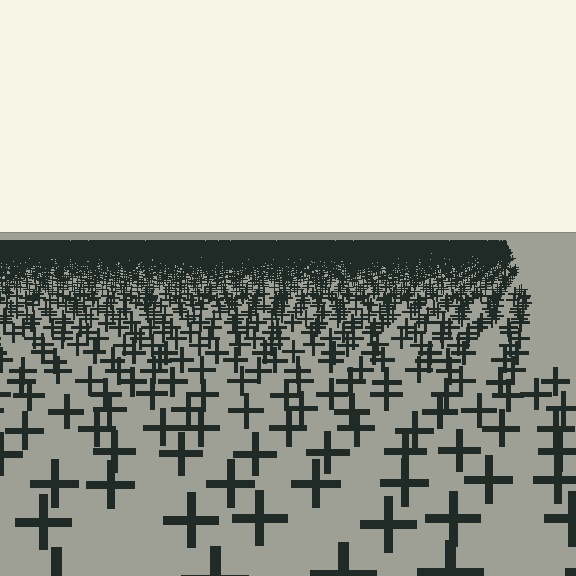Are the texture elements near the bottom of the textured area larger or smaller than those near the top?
Larger. Near the bottom, elements are closer to the viewer and appear at a bigger on-screen size.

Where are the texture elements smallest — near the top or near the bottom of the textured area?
Near the top.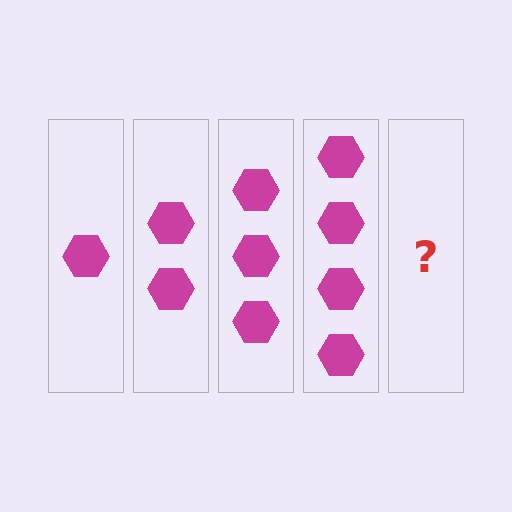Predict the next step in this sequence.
The next step is 5 hexagons.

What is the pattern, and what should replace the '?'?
The pattern is that each step adds one more hexagon. The '?' should be 5 hexagons.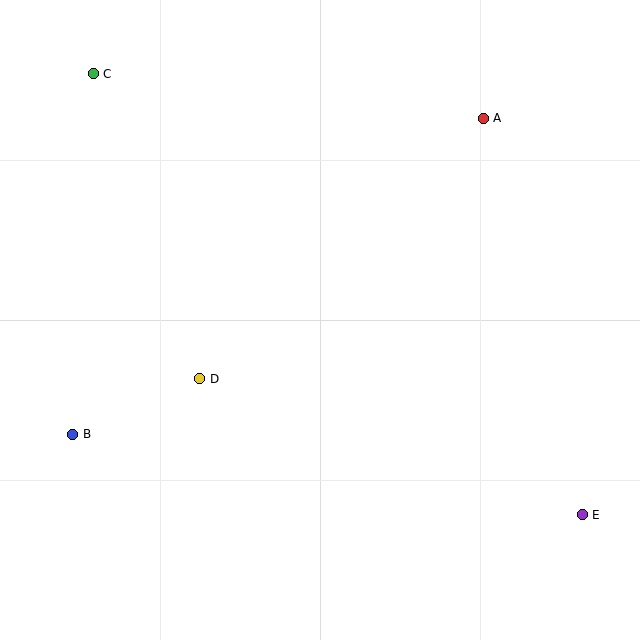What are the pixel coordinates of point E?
Point E is at (582, 515).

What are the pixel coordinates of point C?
Point C is at (93, 74).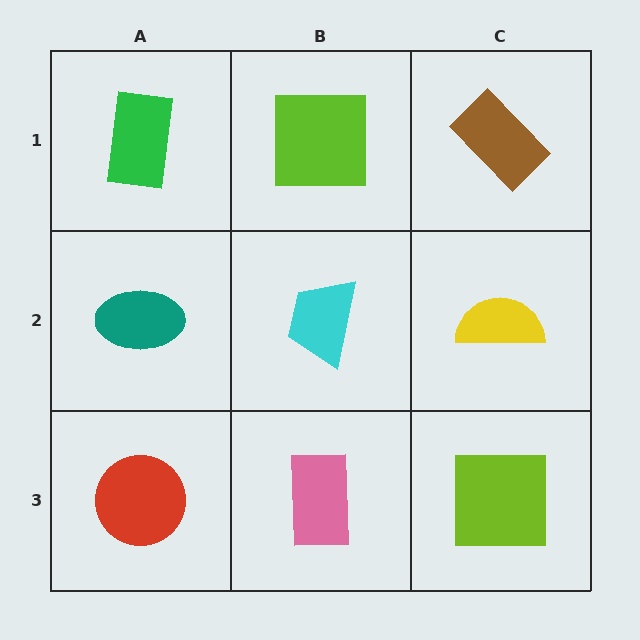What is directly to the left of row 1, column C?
A lime square.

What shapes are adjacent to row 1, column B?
A cyan trapezoid (row 2, column B), a green rectangle (row 1, column A), a brown rectangle (row 1, column C).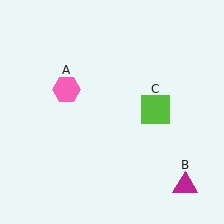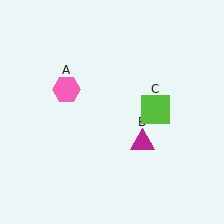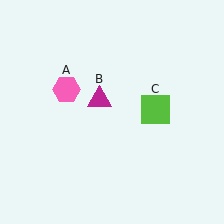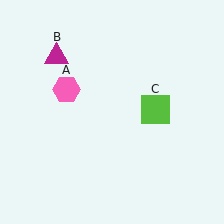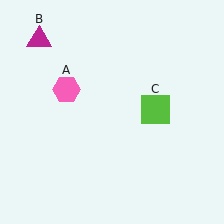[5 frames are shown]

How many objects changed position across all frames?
1 object changed position: magenta triangle (object B).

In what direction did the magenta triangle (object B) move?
The magenta triangle (object B) moved up and to the left.